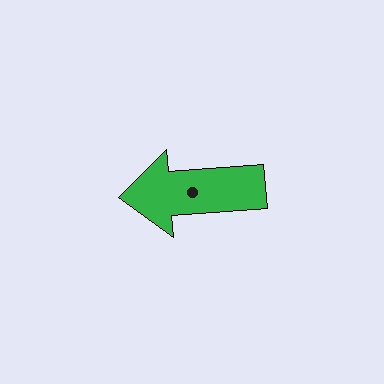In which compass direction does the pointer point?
West.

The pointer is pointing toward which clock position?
Roughly 9 o'clock.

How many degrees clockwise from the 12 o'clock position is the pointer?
Approximately 266 degrees.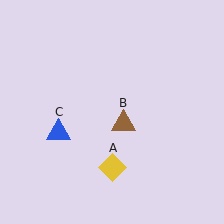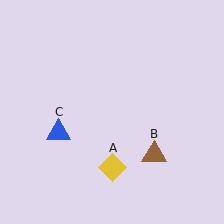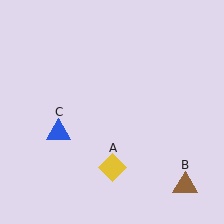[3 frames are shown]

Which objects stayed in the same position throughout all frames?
Yellow diamond (object A) and blue triangle (object C) remained stationary.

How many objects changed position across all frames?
1 object changed position: brown triangle (object B).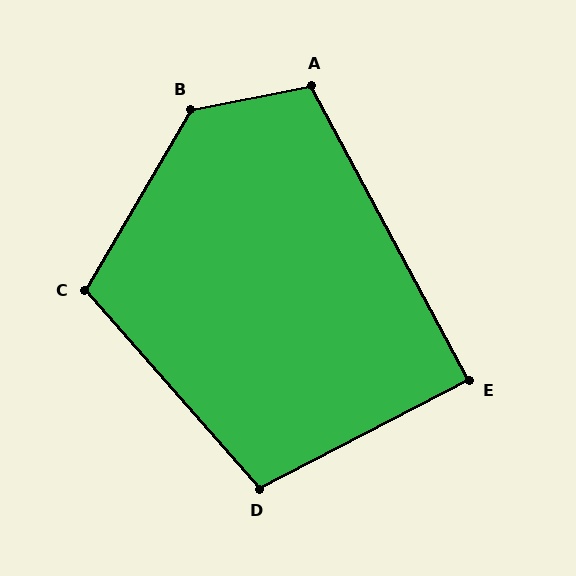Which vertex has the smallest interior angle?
E, at approximately 89 degrees.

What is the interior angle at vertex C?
Approximately 108 degrees (obtuse).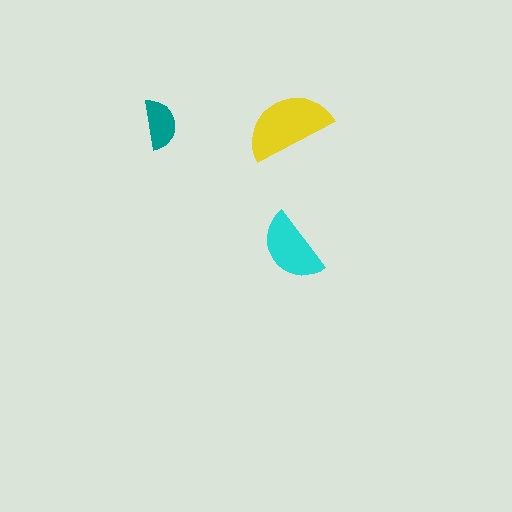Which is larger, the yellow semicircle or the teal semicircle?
The yellow one.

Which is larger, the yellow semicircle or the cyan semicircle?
The yellow one.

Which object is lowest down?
The cyan semicircle is bottommost.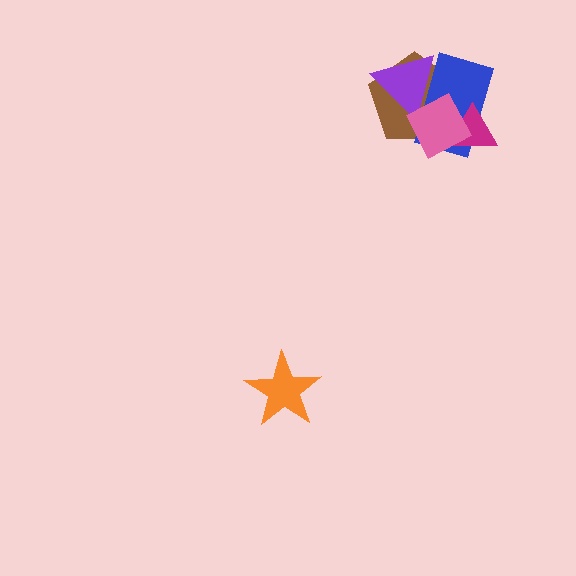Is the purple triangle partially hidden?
Yes, it is partially covered by another shape.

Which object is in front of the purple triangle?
The pink diamond is in front of the purple triangle.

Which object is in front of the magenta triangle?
The pink diamond is in front of the magenta triangle.